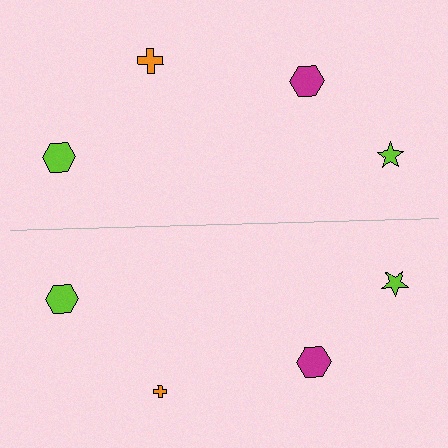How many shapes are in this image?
There are 8 shapes in this image.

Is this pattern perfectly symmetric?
No, the pattern is not perfectly symmetric. The orange cross on the bottom side has a different size than its mirror counterpart.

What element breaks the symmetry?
The orange cross on the bottom side has a different size than its mirror counterpart.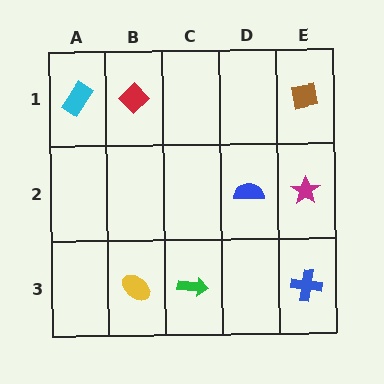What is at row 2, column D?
A blue semicircle.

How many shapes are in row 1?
3 shapes.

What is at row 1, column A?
A cyan rectangle.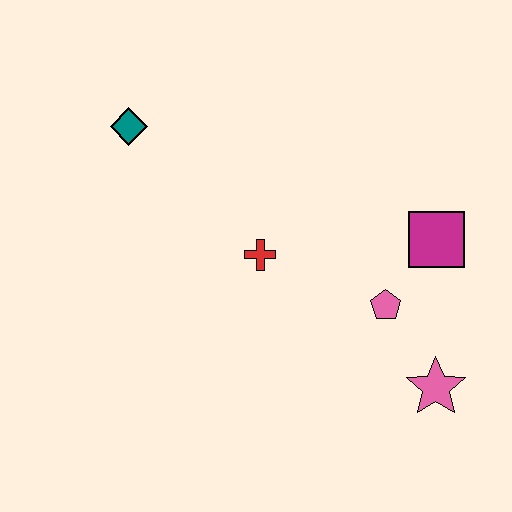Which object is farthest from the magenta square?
The teal diamond is farthest from the magenta square.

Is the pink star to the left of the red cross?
No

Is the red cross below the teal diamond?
Yes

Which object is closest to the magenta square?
The pink pentagon is closest to the magenta square.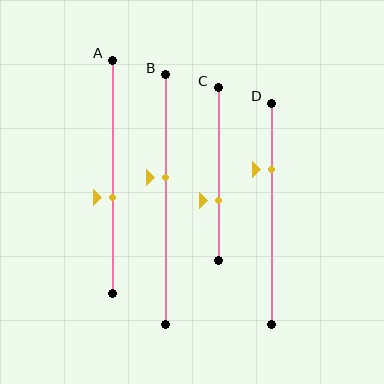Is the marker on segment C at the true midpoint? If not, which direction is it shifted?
No, the marker on segment C is shifted downward by about 16% of the segment length.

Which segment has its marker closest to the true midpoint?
Segment A has its marker closest to the true midpoint.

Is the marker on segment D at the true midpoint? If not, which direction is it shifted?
No, the marker on segment D is shifted upward by about 20% of the segment length.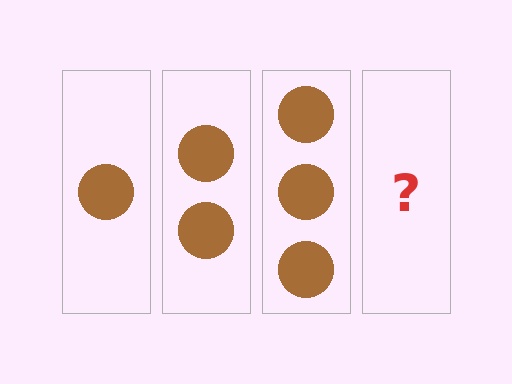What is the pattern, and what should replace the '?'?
The pattern is that each step adds one more circle. The '?' should be 4 circles.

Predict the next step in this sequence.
The next step is 4 circles.